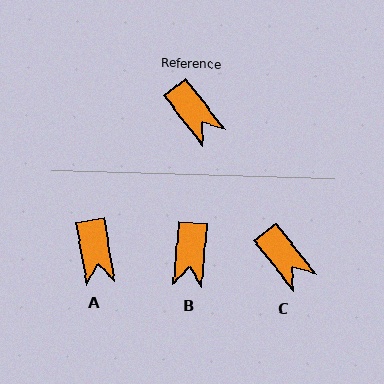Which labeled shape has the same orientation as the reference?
C.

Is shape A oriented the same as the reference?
No, it is off by about 29 degrees.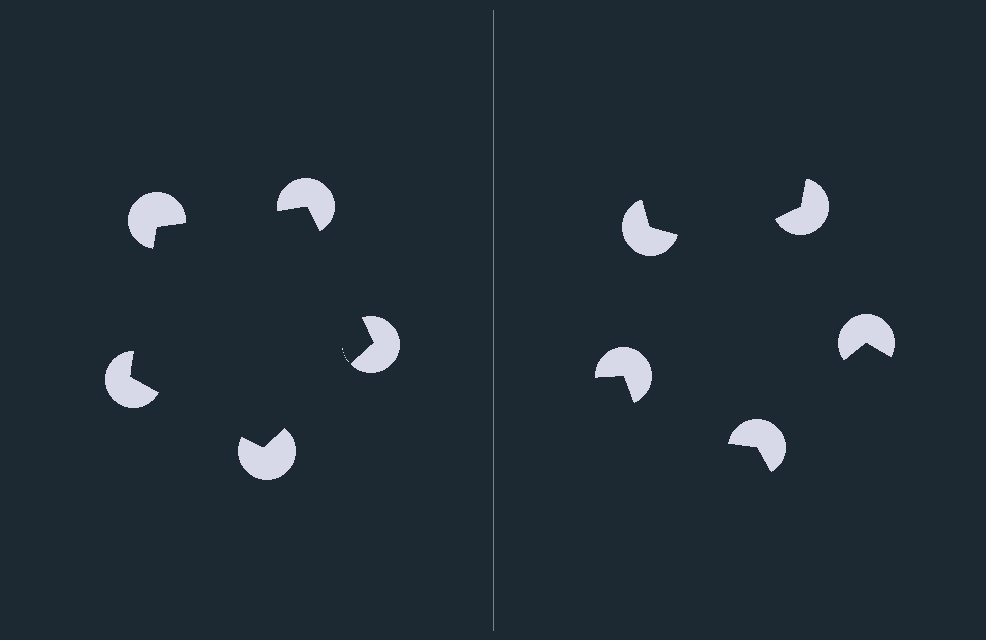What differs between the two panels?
The pac-man discs are positioned identically on both sides; only the wedge orientations differ. On the left they align to a pentagon; on the right they are misaligned.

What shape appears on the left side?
An illusory pentagon.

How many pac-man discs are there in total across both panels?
10 — 5 on each side.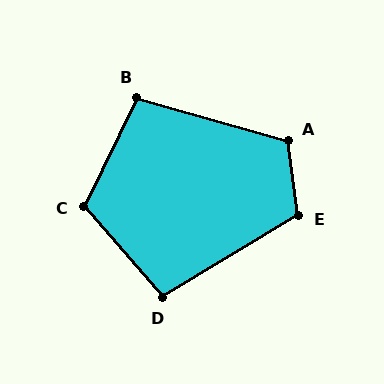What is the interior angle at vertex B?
Approximately 100 degrees (obtuse).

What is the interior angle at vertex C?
Approximately 113 degrees (obtuse).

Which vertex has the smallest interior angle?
D, at approximately 100 degrees.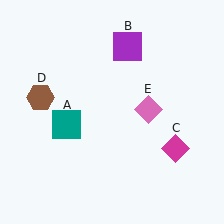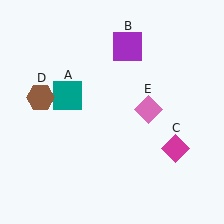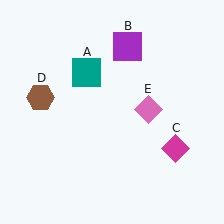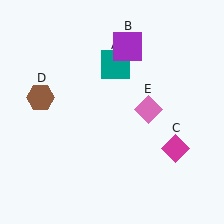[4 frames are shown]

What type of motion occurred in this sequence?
The teal square (object A) rotated clockwise around the center of the scene.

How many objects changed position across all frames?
1 object changed position: teal square (object A).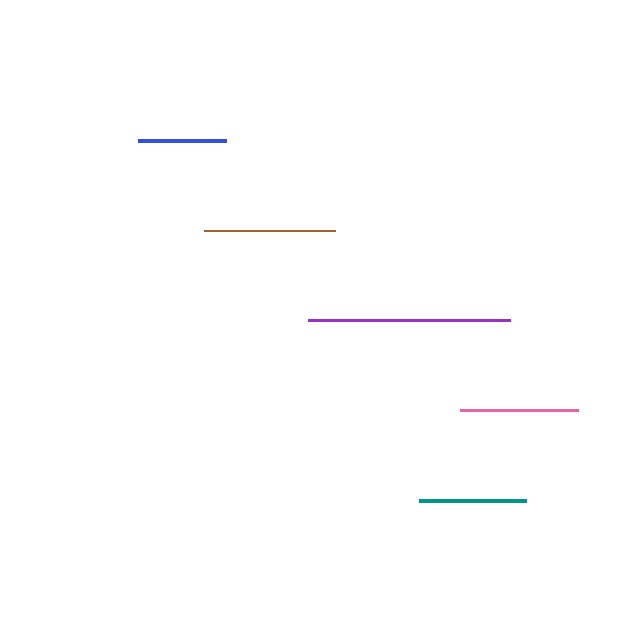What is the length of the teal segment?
The teal segment is approximately 107 pixels long.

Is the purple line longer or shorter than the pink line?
The purple line is longer than the pink line.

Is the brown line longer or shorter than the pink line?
The brown line is longer than the pink line.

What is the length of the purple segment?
The purple segment is approximately 202 pixels long.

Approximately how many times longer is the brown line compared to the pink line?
The brown line is approximately 1.1 times the length of the pink line.